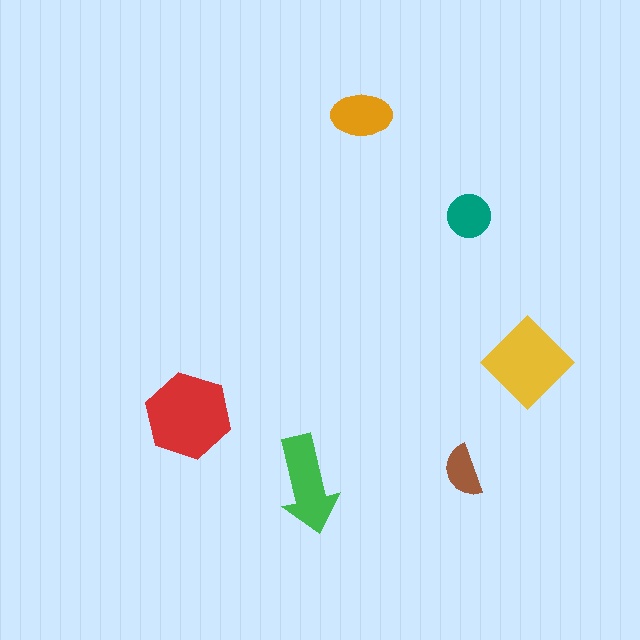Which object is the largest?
The red hexagon.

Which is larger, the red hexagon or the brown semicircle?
The red hexagon.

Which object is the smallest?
The brown semicircle.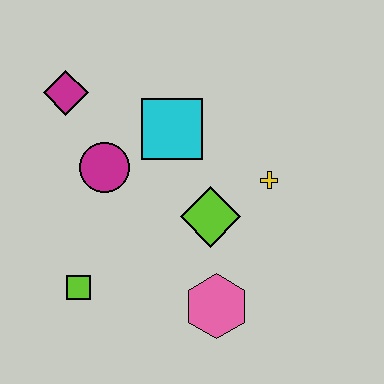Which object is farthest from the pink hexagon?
The magenta diamond is farthest from the pink hexagon.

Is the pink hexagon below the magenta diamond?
Yes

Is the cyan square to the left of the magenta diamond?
No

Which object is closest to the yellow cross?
The lime diamond is closest to the yellow cross.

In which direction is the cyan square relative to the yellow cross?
The cyan square is to the left of the yellow cross.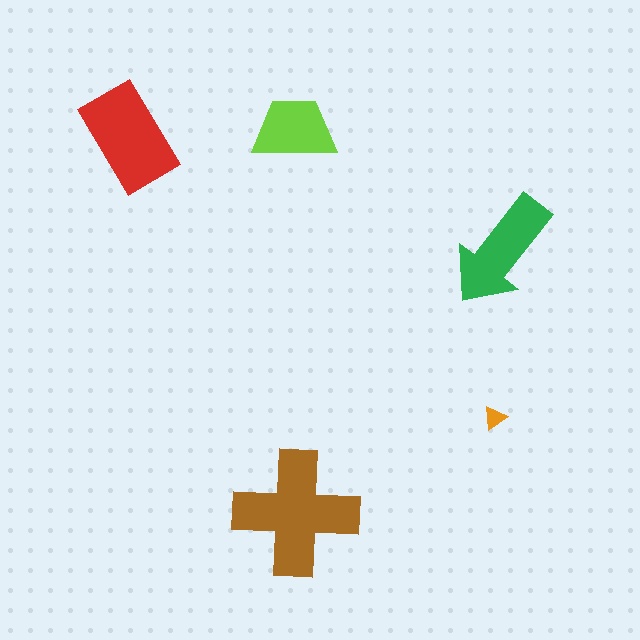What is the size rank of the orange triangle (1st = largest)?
5th.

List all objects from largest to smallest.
The brown cross, the red rectangle, the green arrow, the lime trapezoid, the orange triangle.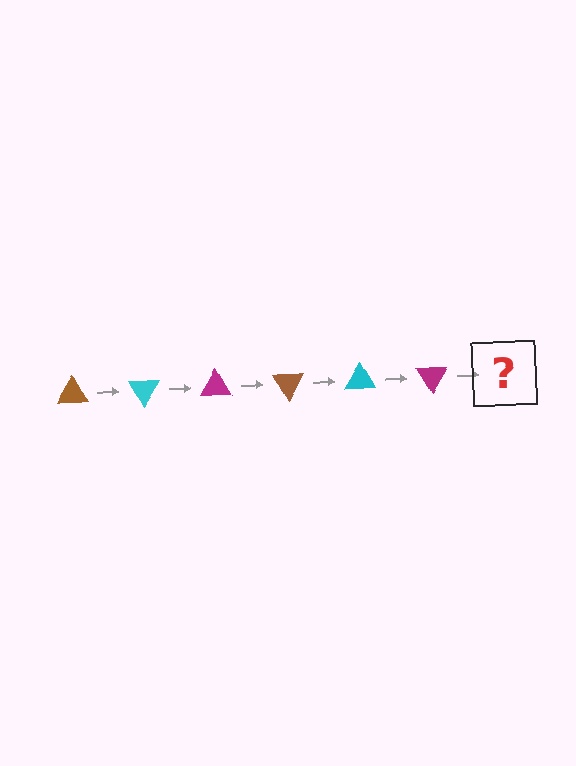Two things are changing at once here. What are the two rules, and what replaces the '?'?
The two rules are that it rotates 60 degrees each step and the color cycles through brown, cyan, and magenta. The '?' should be a brown triangle, rotated 360 degrees from the start.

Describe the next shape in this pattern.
It should be a brown triangle, rotated 360 degrees from the start.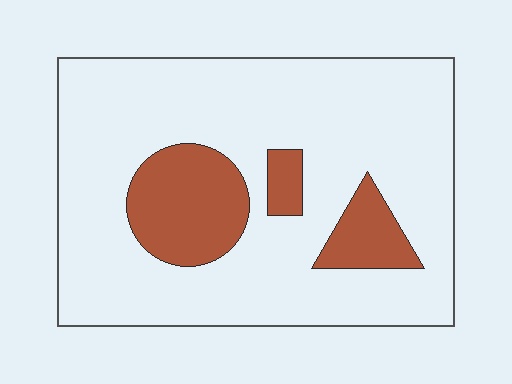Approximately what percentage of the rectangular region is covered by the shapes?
Approximately 20%.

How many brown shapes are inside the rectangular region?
3.